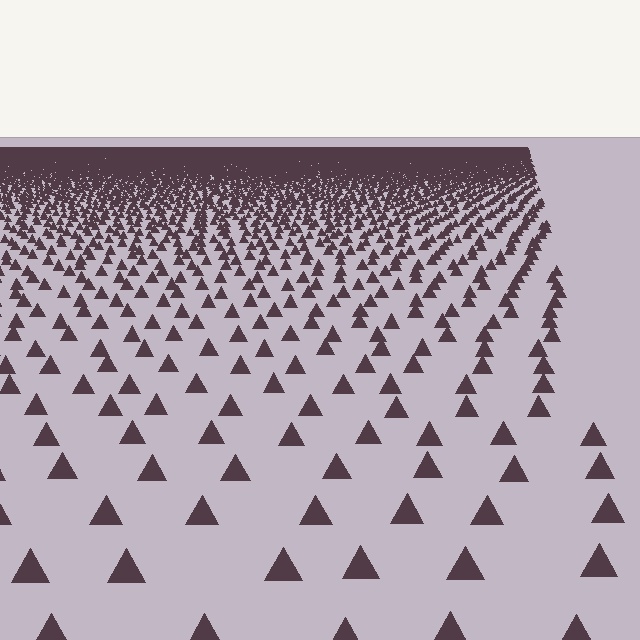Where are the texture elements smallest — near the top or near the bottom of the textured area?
Near the top.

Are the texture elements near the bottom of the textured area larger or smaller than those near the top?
Larger. Near the bottom, elements are closer to the viewer and appear at a bigger on-screen size.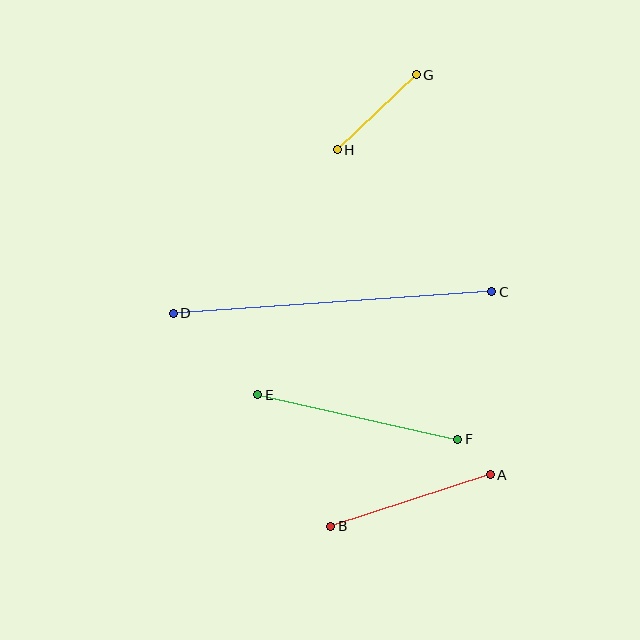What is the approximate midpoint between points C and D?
The midpoint is at approximately (333, 303) pixels.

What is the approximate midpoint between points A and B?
The midpoint is at approximately (411, 500) pixels.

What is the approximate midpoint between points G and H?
The midpoint is at approximately (377, 112) pixels.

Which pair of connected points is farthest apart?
Points C and D are farthest apart.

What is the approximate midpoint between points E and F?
The midpoint is at approximately (358, 417) pixels.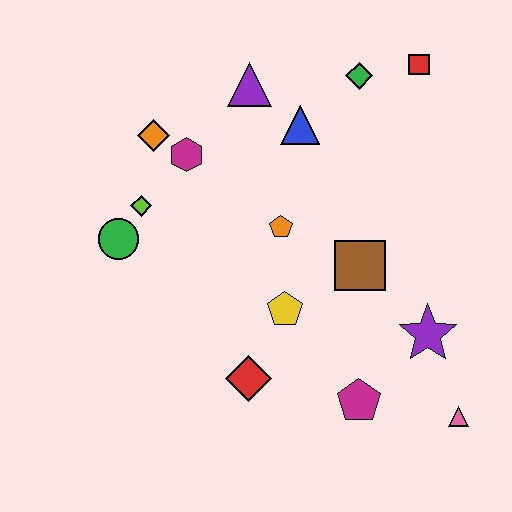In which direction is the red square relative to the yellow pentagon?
The red square is above the yellow pentagon.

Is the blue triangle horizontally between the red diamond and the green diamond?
Yes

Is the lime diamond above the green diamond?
No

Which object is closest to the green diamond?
The red square is closest to the green diamond.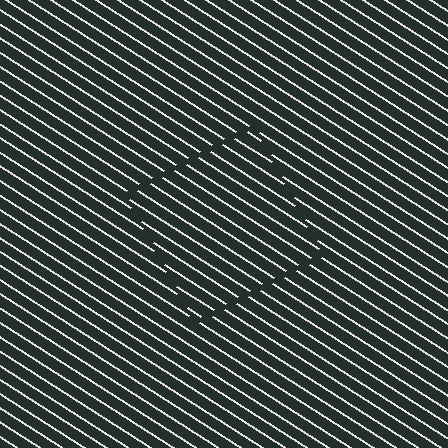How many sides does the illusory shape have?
4 sides — the line-ends trace a square.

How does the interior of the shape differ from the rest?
The interior of the shape contains the same grating, shifted by half a period — the contour is defined by the phase discontinuity where line-ends from the inner and outer gratings abut.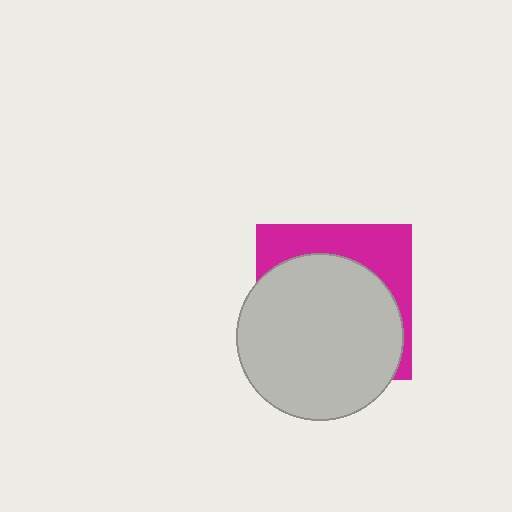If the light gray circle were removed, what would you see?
You would see the complete magenta square.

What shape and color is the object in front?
The object in front is a light gray circle.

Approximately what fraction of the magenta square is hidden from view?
Roughly 68% of the magenta square is hidden behind the light gray circle.